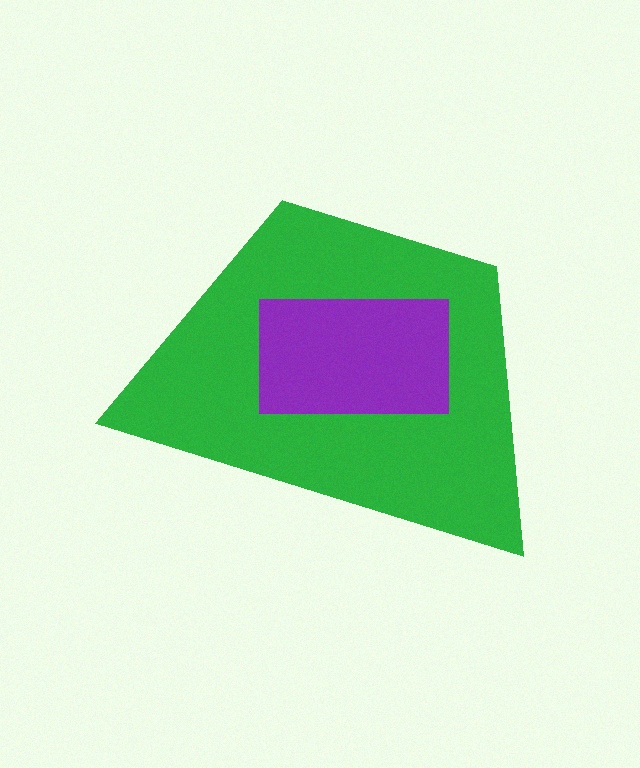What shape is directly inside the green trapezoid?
The purple rectangle.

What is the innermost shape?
The purple rectangle.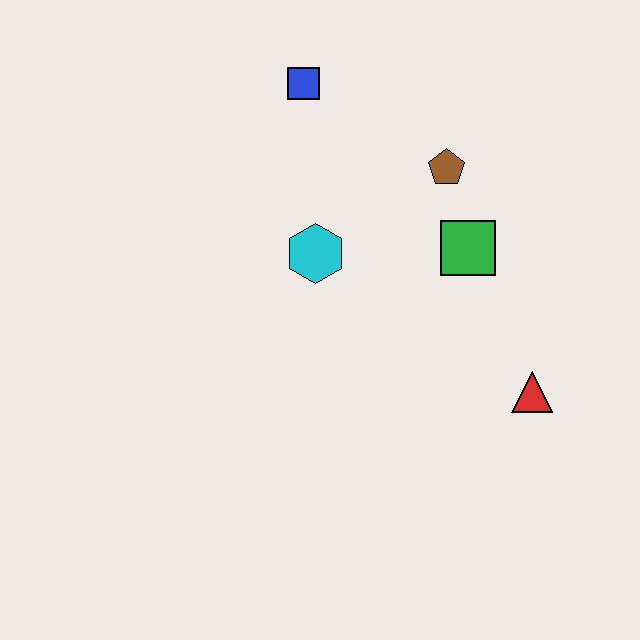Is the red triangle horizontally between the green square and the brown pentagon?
No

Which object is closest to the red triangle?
The green square is closest to the red triangle.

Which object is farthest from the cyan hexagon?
The red triangle is farthest from the cyan hexagon.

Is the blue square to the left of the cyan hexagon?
Yes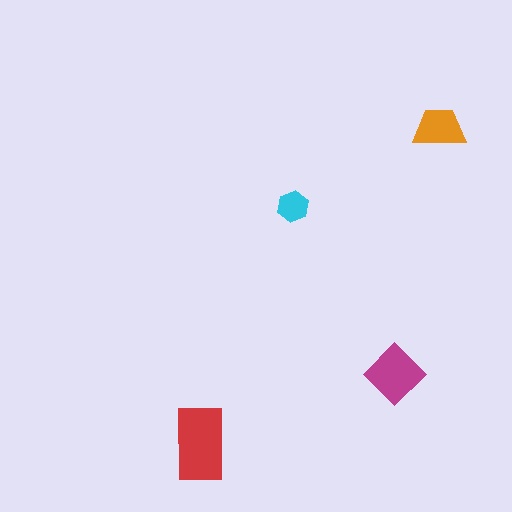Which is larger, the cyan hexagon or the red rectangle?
The red rectangle.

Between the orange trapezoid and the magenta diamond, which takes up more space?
The magenta diamond.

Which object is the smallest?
The cyan hexagon.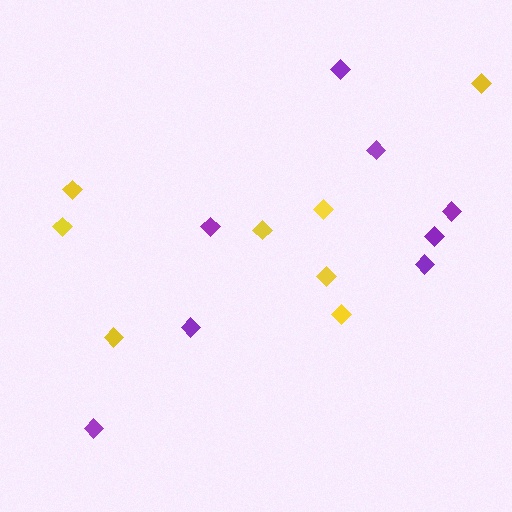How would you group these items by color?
There are 2 groups: one group of yellow diamonds (8) and one group of purple diamonds (8).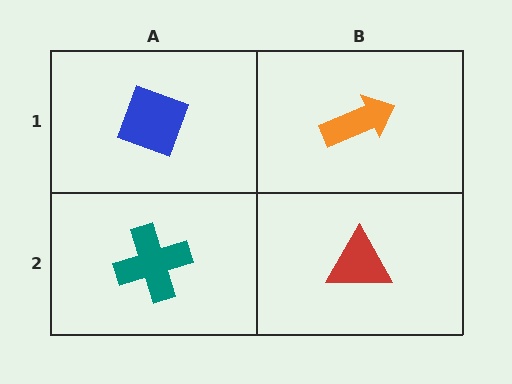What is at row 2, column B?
A red triangle.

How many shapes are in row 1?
2 shapes.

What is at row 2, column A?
A teal cross.